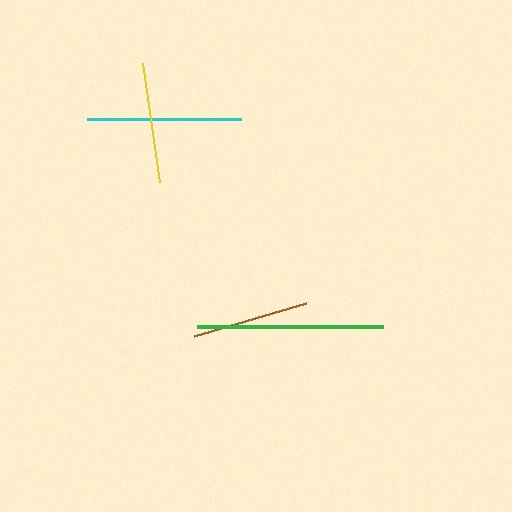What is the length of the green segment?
The green segment is approximately 186 pixels long.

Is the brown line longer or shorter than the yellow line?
The yellow line is longer than the brown line.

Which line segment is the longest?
The green line is the longest at approximately 186 pixels.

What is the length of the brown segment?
The brown segment is approximately 116 pixels long.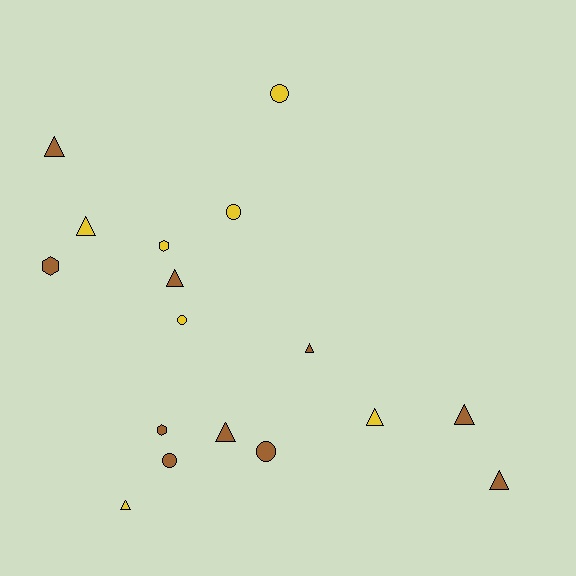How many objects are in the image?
There are 17 objects.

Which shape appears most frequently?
Triangle, with 9 objects.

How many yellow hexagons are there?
There is 1 yellow hexagon.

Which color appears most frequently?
Brown, with 10 objects.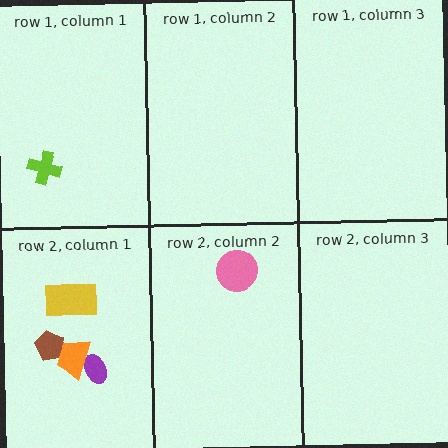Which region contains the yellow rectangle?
The row 2, column 1 region.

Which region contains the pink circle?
The row 2, column 2 region.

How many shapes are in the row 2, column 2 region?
1.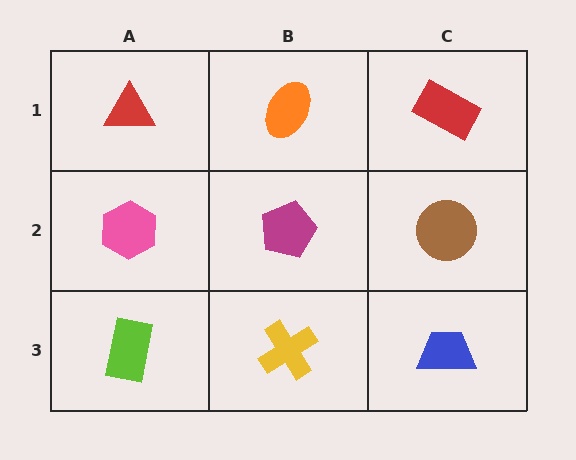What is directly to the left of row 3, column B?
A lime rectangle.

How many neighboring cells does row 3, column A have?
2.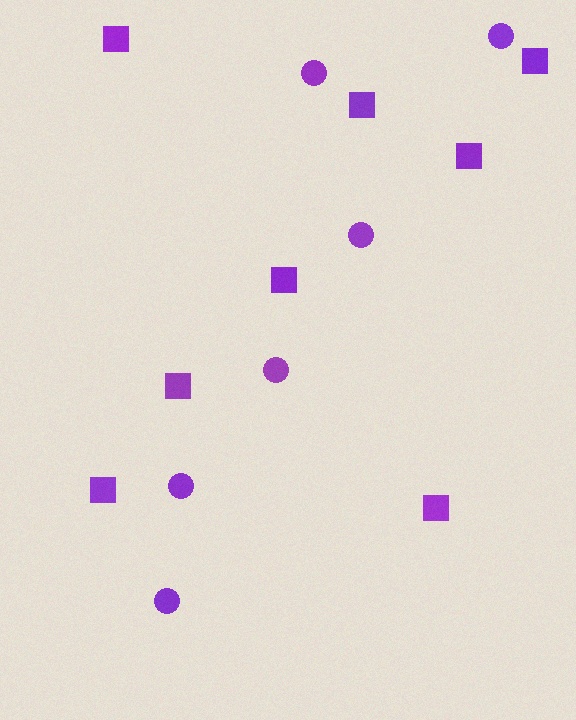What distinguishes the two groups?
There are 2 groups: one group of circles (6) and one group of squares (8).